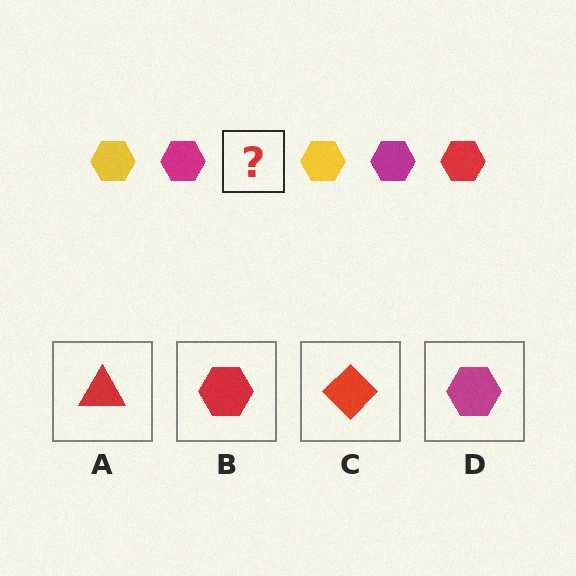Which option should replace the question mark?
Option B.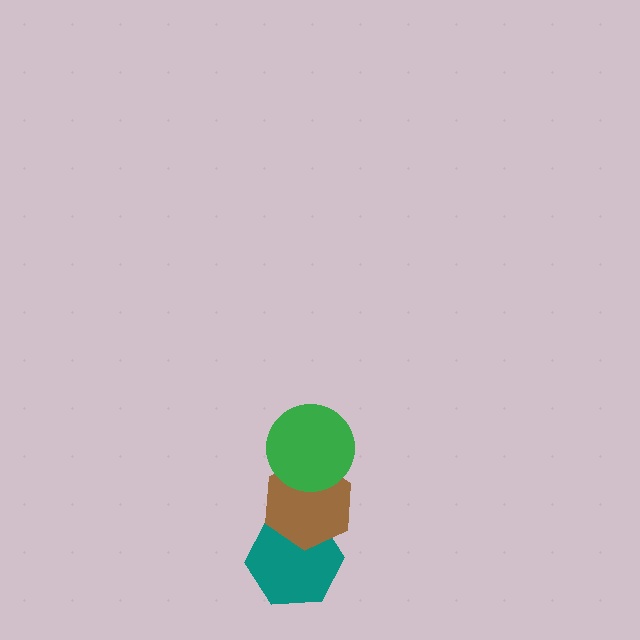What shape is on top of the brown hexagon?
The green circle is on top of the brown hexagon.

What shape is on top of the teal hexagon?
The brown hexagon is on top of the teal hexagon.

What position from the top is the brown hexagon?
The brown hexagon is 2nd from the top.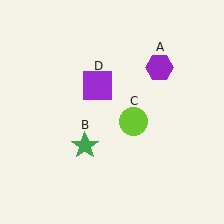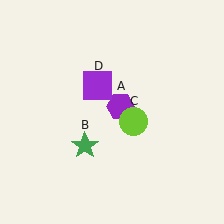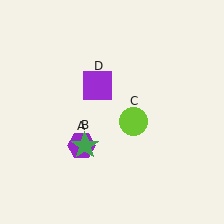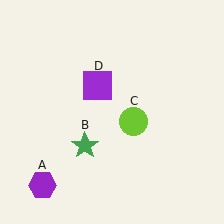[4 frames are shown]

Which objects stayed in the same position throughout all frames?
Green star (object B) and lime circle (object C) and purple square (object D) remained stationary.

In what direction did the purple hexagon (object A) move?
The purple hexagon (object A) moved down and to the left.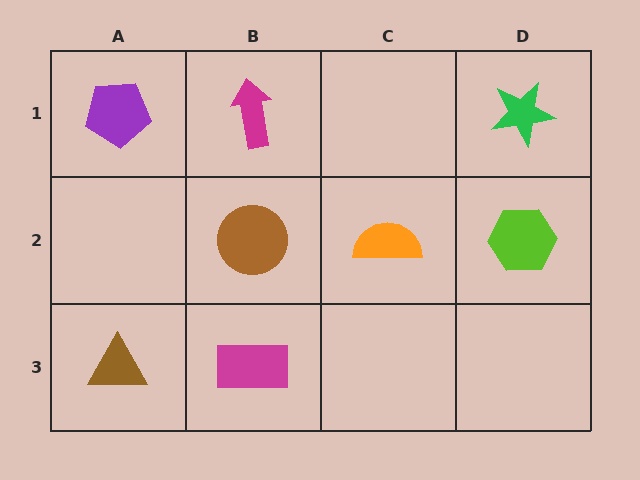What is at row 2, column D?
A lime hexagon.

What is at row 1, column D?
A green star.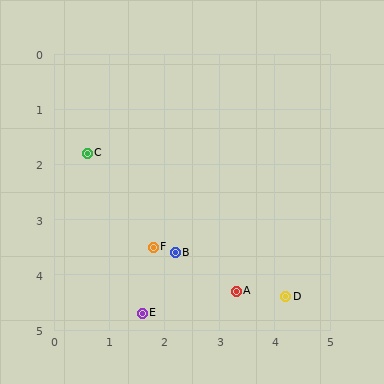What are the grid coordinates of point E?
Point E is at approximately (1.6, 4.7).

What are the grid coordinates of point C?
Point C is at approximately (0.6, 1.8).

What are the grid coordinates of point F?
Point F is at approximately (1.8, 3.5).